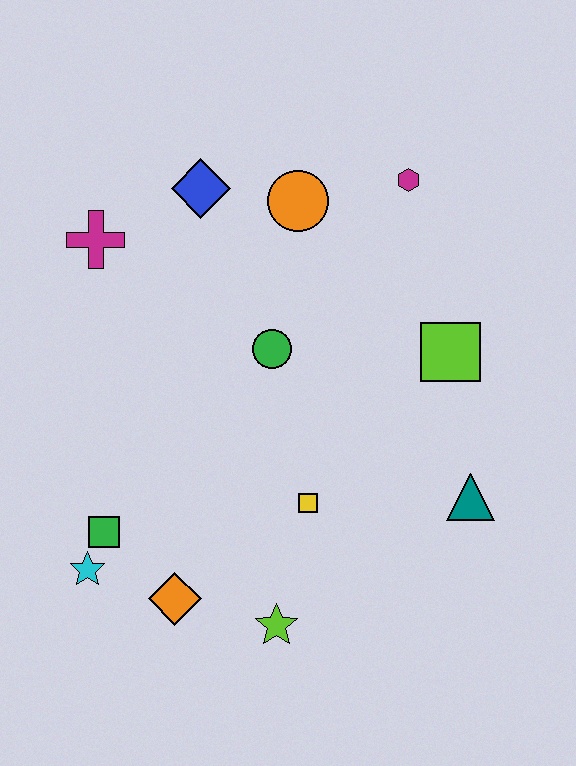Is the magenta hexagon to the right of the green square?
Yes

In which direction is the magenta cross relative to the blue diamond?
The magenta cross is to the left of the blue diamond.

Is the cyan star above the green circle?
No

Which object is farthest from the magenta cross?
The teal triangle is farthest from the magenta cross.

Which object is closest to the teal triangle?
The lime square is closest to the teal triangle.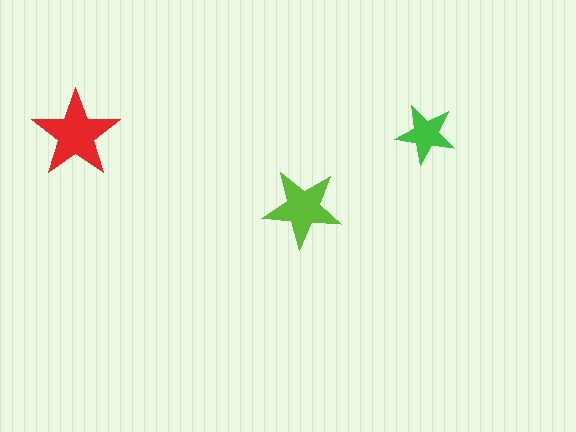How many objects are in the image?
There are 3 objects in the image.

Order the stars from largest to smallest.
the red one, the lime one, the green one.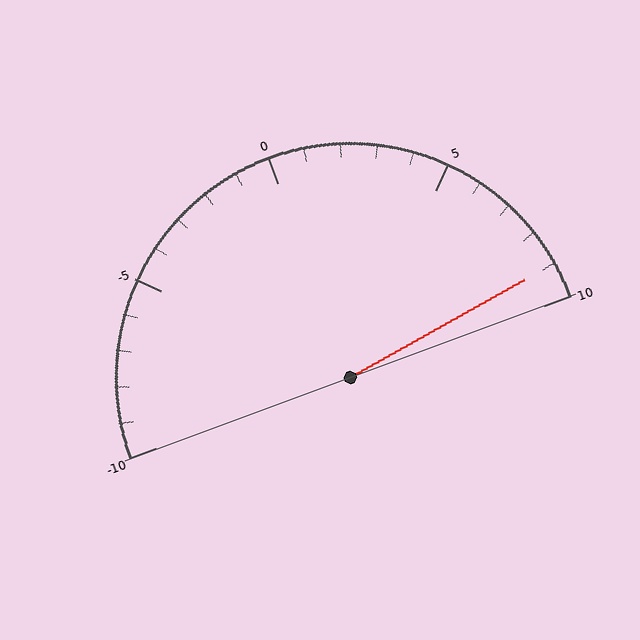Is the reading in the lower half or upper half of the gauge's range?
The reading is in the upper half of the range (-10 to 10).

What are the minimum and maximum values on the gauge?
The gauge ranges from -10 to 10.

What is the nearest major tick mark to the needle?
The nearest major tick mark is 10.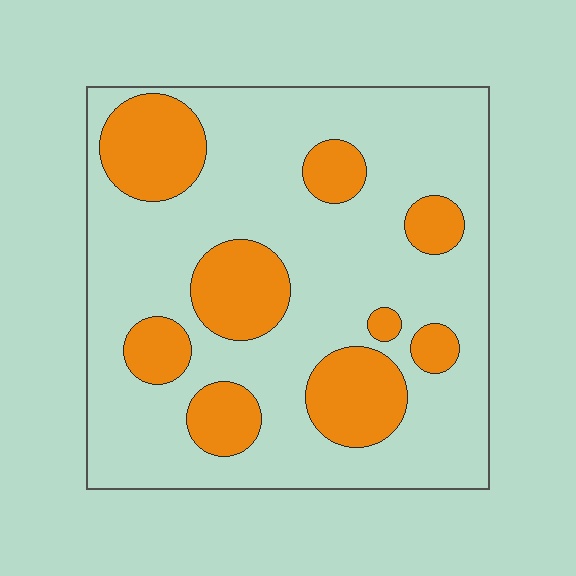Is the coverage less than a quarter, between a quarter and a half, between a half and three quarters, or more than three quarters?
Between a quarter and a half.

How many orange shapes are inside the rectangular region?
9.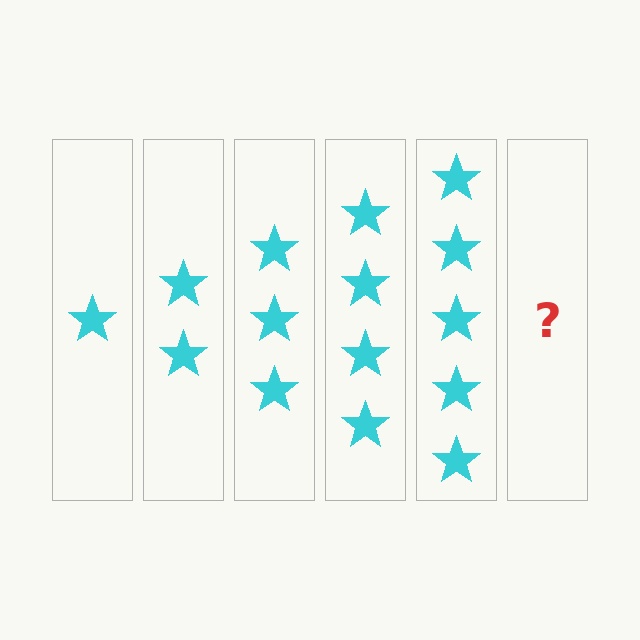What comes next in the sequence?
The next element should be 6 stars.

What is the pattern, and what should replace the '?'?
The pattern is that each step adds one more star. The '?' should be 6 stars.